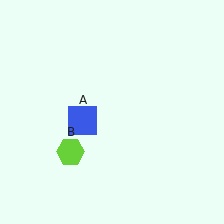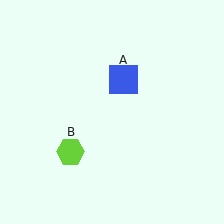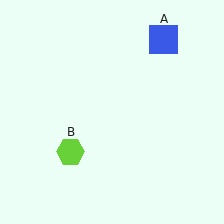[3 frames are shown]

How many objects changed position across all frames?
1 object changed position: blue square (object A).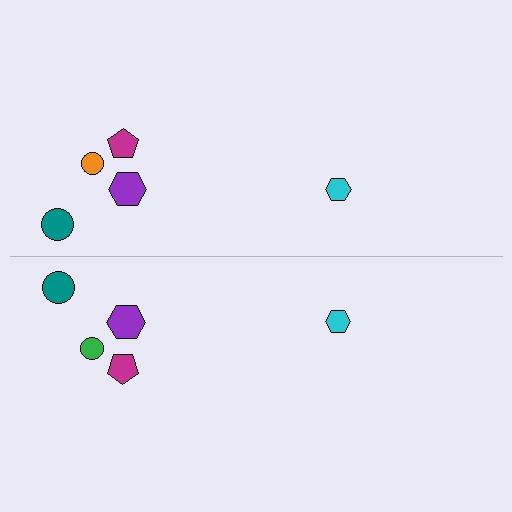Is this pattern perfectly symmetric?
No, the pattern is not perfectly symmetric. The green circle on the bottom side breaks the symmetry — its mirror counterpart is orange.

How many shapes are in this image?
There are 10 shapes in this image.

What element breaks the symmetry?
The green circle on the bottom side breaks the symmetry — its mirror counterpart is orange.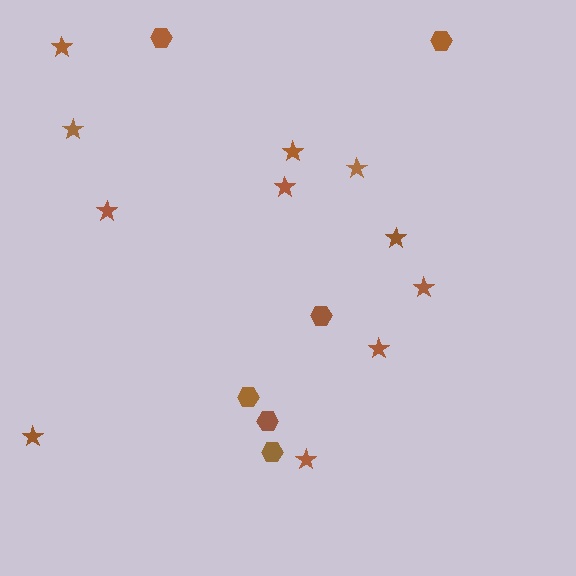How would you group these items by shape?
There are 2 groups: one group of stars (11) and one group of hexagons (6).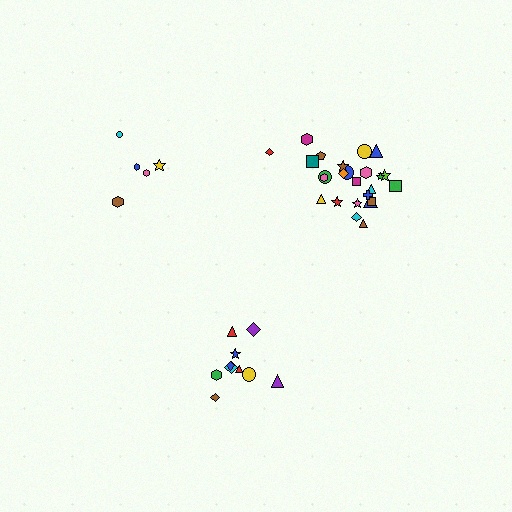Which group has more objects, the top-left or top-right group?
The top-right group.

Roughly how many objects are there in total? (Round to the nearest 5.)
Roughly 40 objects in total.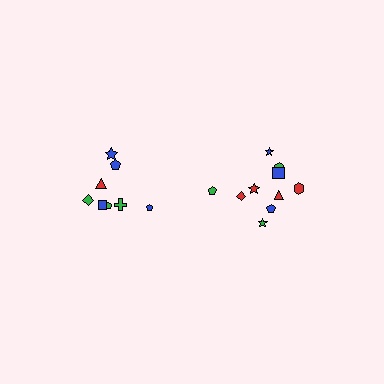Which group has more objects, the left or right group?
The right group.